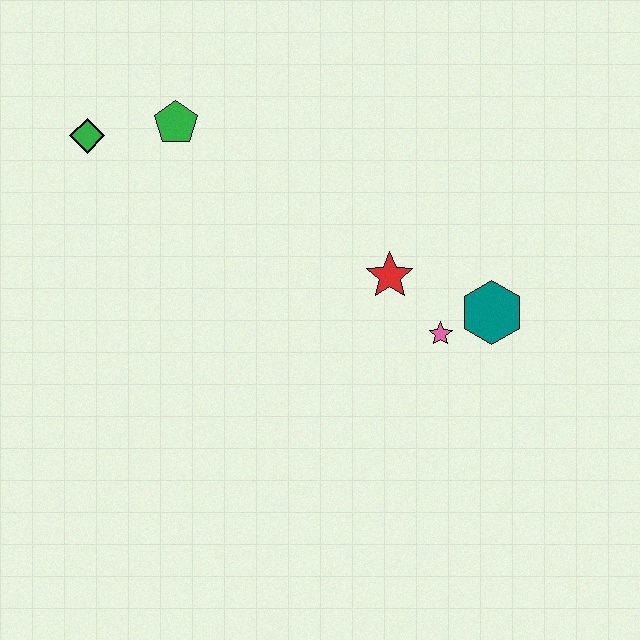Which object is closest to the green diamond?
The green pentagon is closest to the green diamond.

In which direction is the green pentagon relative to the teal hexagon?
The green pentagon is to the left of the teal hexagon.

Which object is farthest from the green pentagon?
The teal hexagon is farthest from the green pentagon.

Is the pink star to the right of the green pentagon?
Yes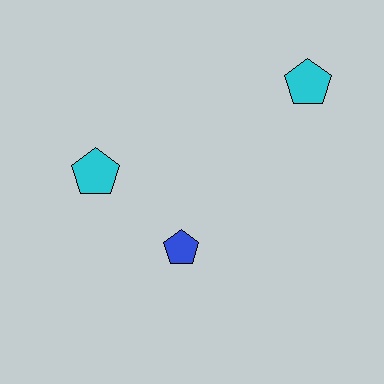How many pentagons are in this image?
There are 3 pentagons.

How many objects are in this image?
There are 3 objects.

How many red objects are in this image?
There are no red objects.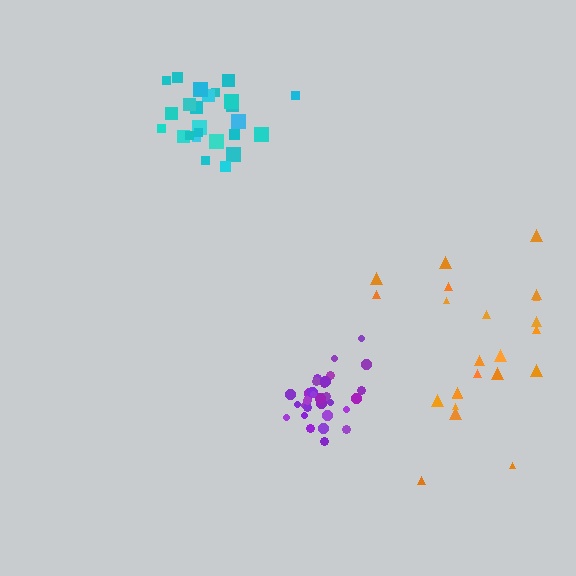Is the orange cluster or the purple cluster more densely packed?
Purple.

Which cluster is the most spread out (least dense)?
Orange.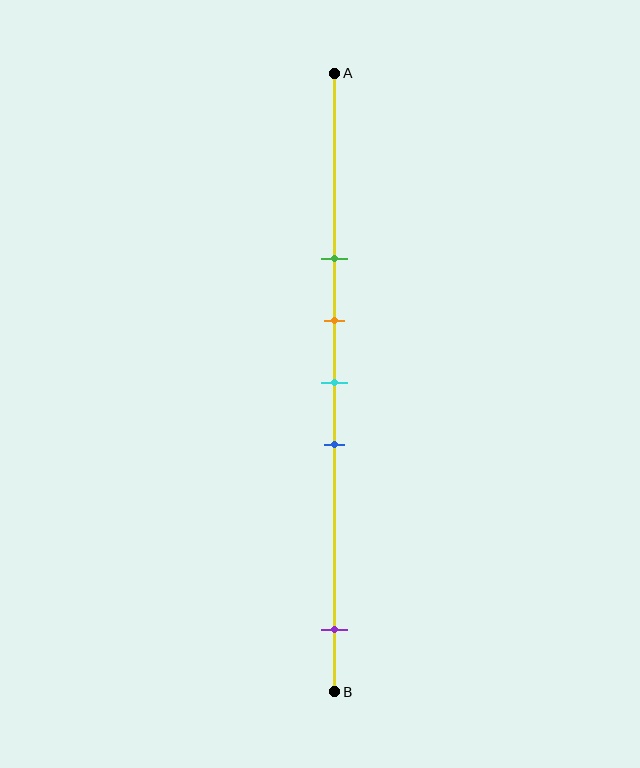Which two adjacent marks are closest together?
The orange and cyan marks are the closest adjacent pair.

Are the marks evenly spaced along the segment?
No, the marks are not evenly spaced.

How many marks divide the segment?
There are 5 marks dividing the segment.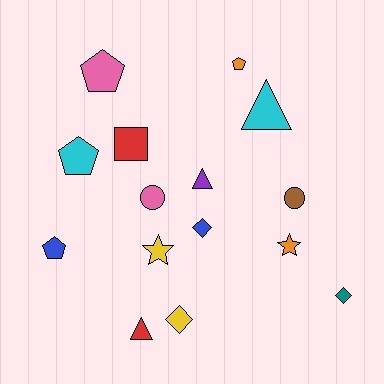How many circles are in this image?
There are 2 circles.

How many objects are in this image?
There are 15 objects.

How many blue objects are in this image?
There are 2 blue objects.